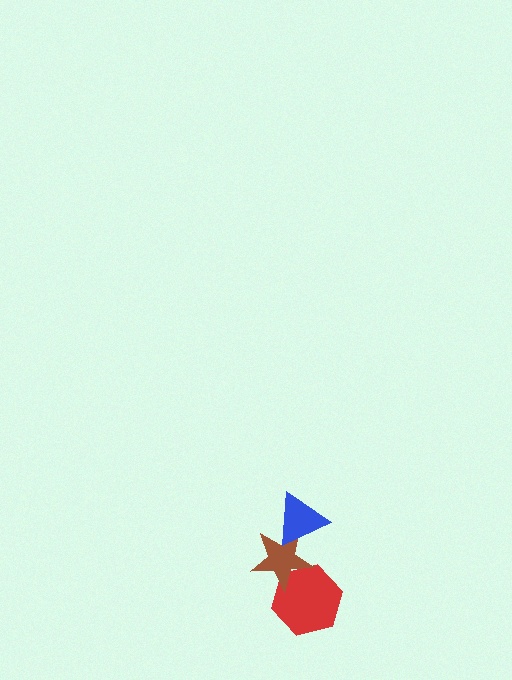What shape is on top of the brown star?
The blue triangle is on top of the brown star.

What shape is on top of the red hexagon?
The brown star is on top of the red hexagon.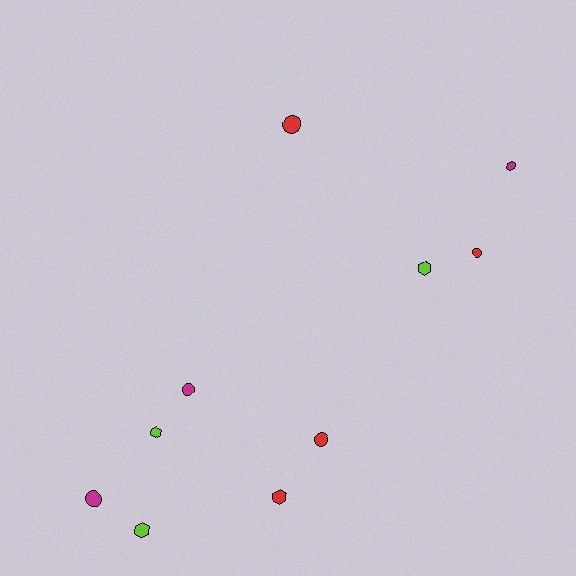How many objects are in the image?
There are 10 objects.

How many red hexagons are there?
There is 1 red hexagon.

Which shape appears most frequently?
Circle, with 5 objects.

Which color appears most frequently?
Red, with 4 objects.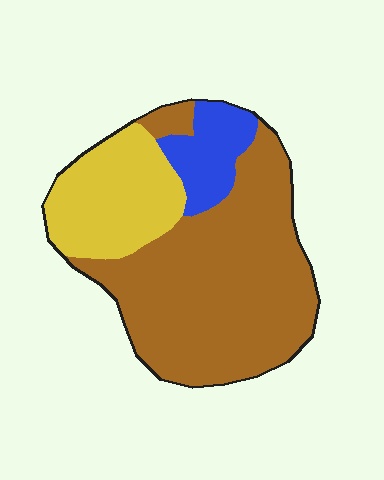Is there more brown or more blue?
Brown.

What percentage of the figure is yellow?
Yellow covers 24% of the figure.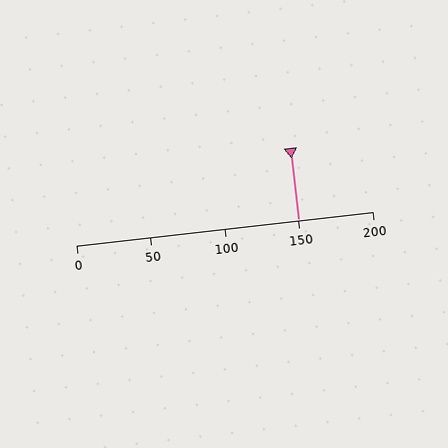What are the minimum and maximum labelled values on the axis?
The axis runs from 0 to 200.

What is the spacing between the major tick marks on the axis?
The major ticks are spaced 50 apart.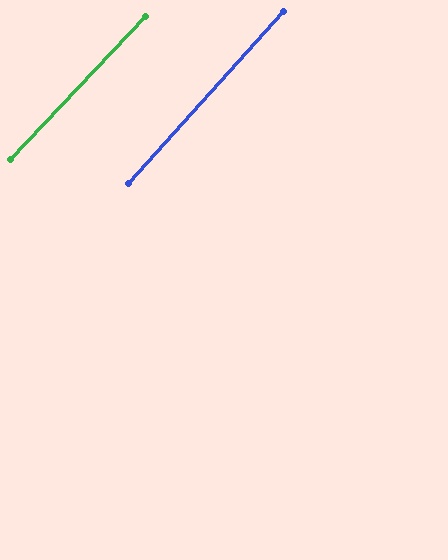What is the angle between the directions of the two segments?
Approximately 1 degree.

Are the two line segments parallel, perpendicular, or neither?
Parallel — their directions differ by only 1.2°.